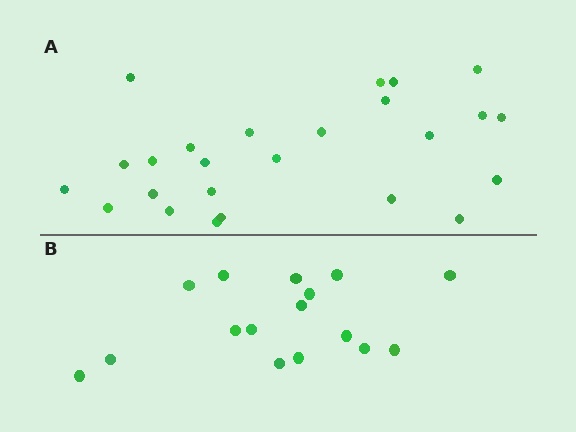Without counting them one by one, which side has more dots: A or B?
Region A (the top region) has more dots.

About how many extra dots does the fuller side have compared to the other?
Region A has roughly 8 or so more dots than region B.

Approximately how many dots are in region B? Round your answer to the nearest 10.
About 20 dots. (The exact count is 16, which rounds to 20.)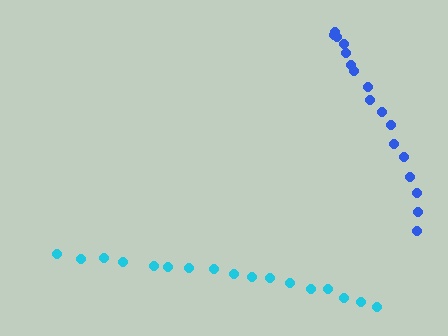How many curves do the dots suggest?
There are 2 distinct paths.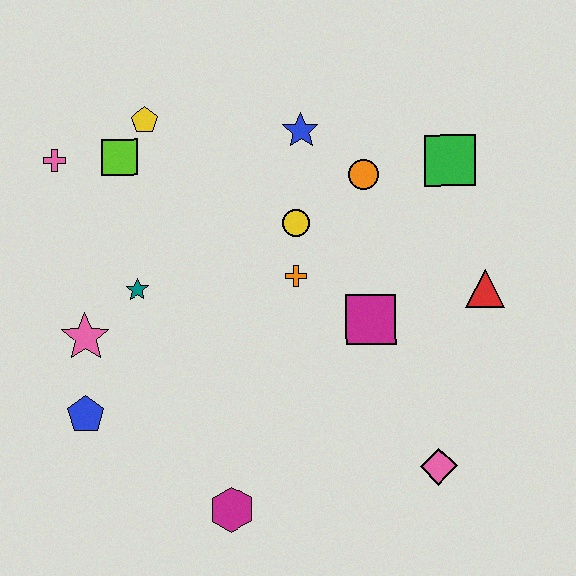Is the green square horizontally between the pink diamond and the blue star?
No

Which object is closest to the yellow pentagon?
The lime square is closest to the yellow pentagon.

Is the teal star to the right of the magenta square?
No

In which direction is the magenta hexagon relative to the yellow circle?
The magenta hexagon is below the yellow circle.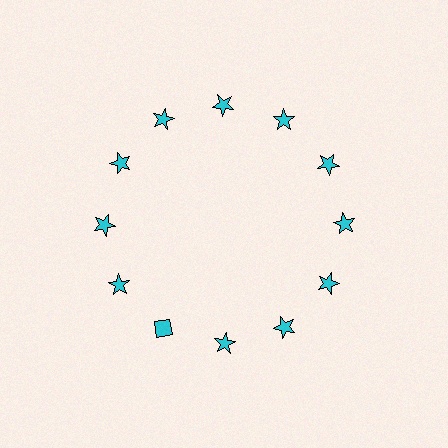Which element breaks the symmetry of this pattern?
The cyan diamond at roughly the 7 o'clock position breaks the symmetry. All other shapes are cyan stars.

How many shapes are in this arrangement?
There are 12 shapes arranged in a ring pattern.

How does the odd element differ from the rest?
It has a different shape: diamond instead of star.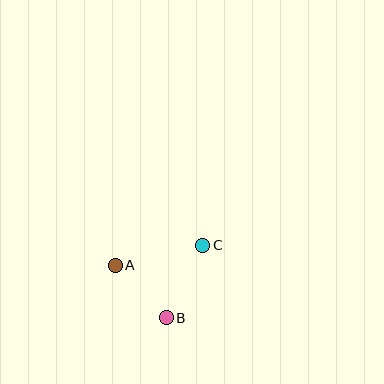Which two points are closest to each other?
Points A and B are closest to each other.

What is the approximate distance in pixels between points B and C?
The distance between B and C is approximately 81 pixels.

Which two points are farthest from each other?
Points A and C are farthest from each other.